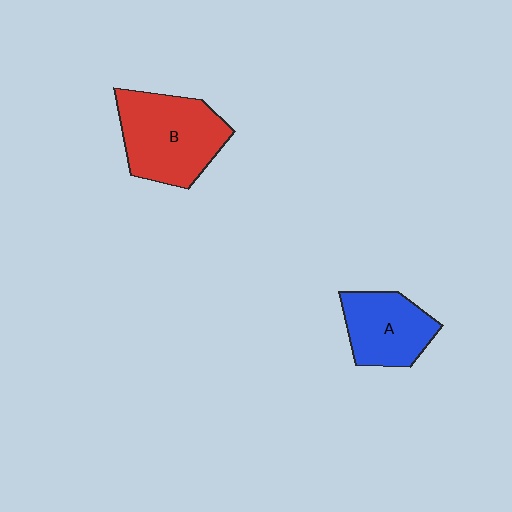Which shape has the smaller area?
Shape A (blue).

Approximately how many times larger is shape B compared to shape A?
Approximately 1.4 times.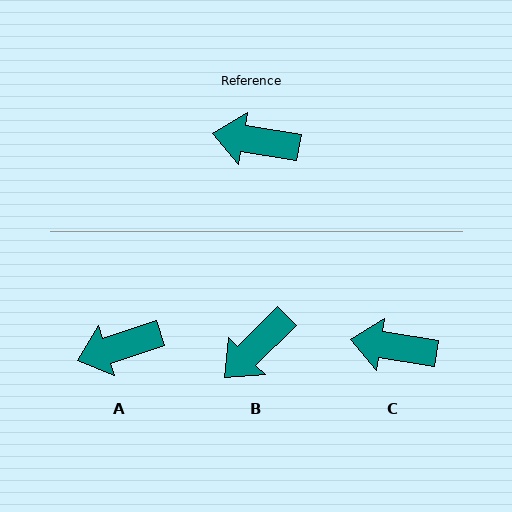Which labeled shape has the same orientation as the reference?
C.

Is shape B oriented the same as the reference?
No, it is off by about 54 degrees.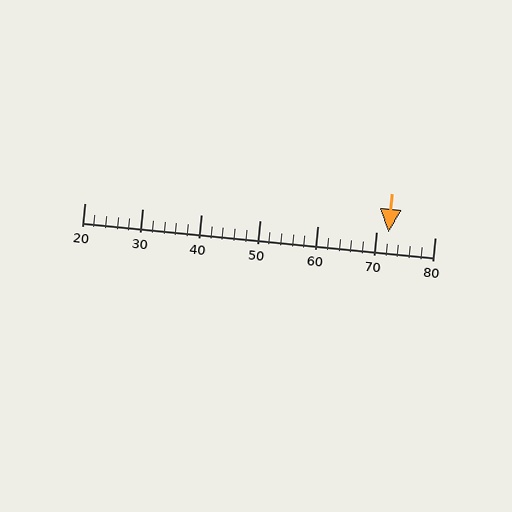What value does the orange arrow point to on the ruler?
The orange arrow points to approximately 72.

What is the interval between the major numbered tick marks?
The major tick marks are spaced 10 units apart.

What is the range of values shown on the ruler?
The ruler shows values from 20 to 80.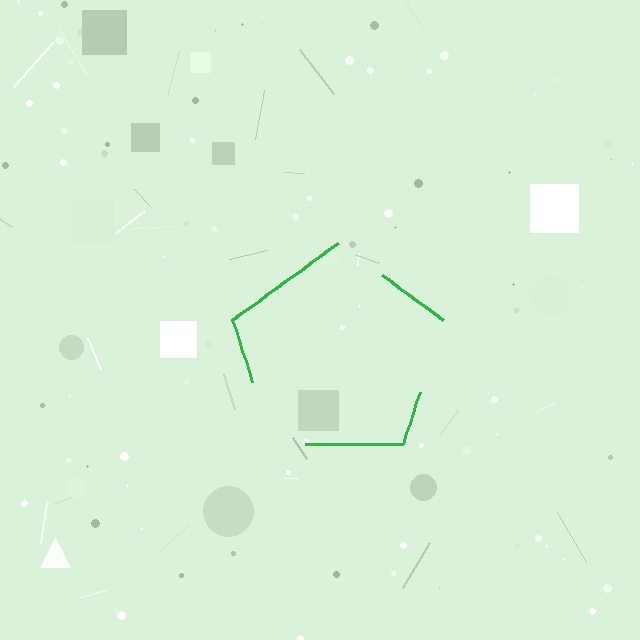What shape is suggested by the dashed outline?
The dashed outline suggests a pentagon.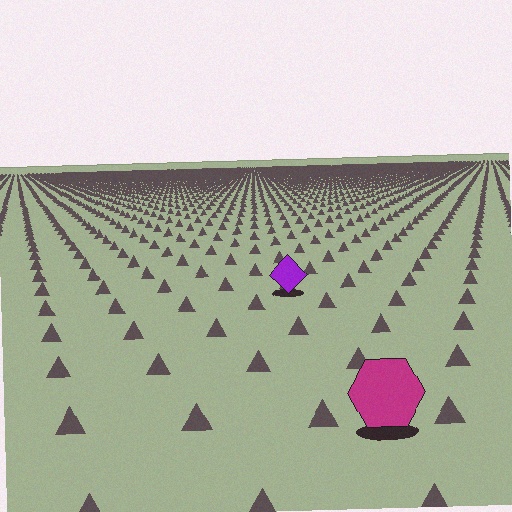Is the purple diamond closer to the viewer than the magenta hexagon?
No. The magenta hexagon is closer — you can tell from the texture gradient: the ground texture is coarser near it.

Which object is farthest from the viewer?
The purple diamond is farthest from the viewer. It appears smaller and the ground texture around it is denser.